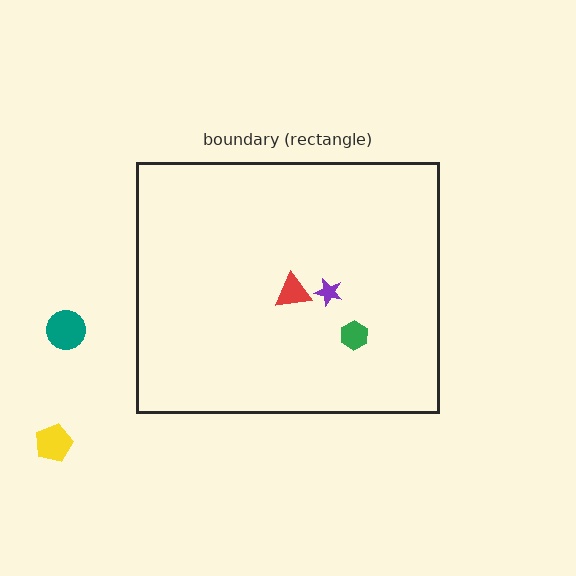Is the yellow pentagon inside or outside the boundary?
Outside.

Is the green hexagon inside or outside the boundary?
Inside.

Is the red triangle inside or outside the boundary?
Inside.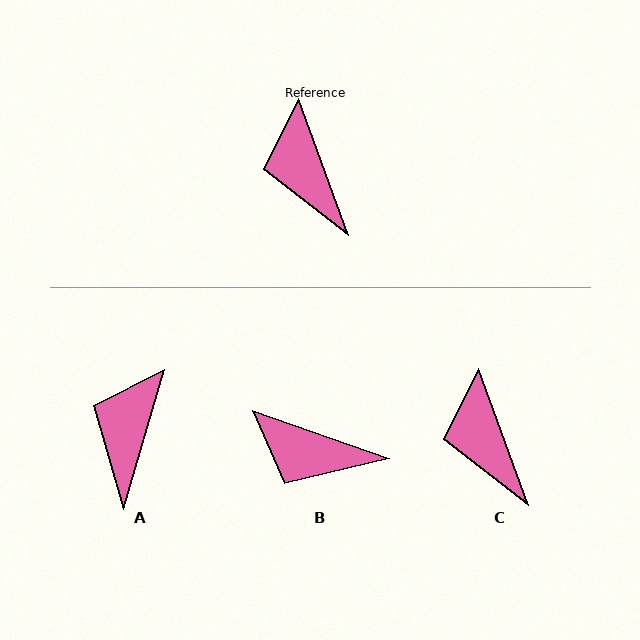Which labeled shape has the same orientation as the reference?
C.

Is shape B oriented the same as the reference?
No, it is off by about 51 degrees.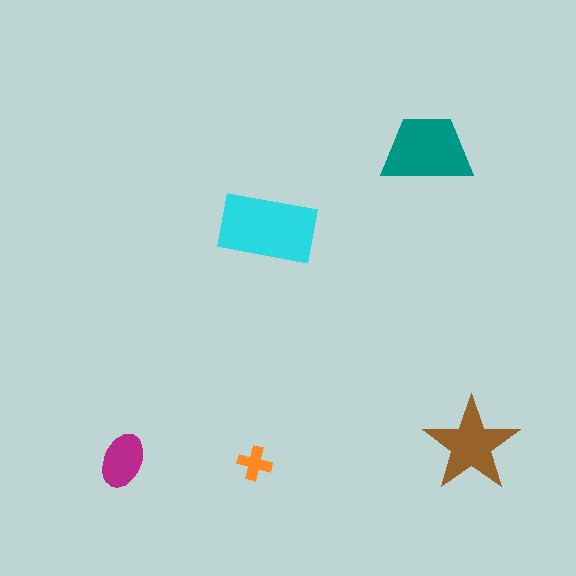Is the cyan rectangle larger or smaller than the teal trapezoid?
Larger.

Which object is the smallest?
The orange cross.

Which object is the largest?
The cyan rectangle.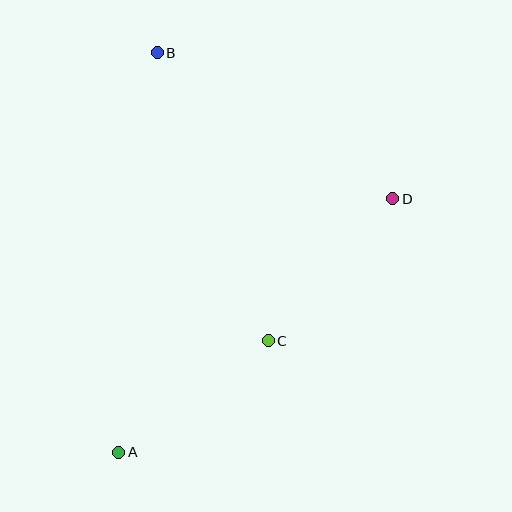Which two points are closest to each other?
Points A and C are closest to each other.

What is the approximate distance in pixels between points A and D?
The distance between A and D is approximately 373 pixels.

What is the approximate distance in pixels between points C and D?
The distance between C and D is approximately 189 pixels.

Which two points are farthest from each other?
Points A and B are farthest from each other.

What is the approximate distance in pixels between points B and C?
The distance between B and C is approximately 309 pixels.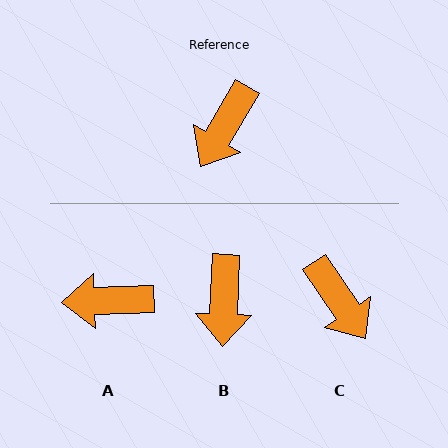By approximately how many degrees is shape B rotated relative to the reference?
Approximately 28 degrees counter-clockwise.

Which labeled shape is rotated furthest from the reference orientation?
C, about 64 degrees away.